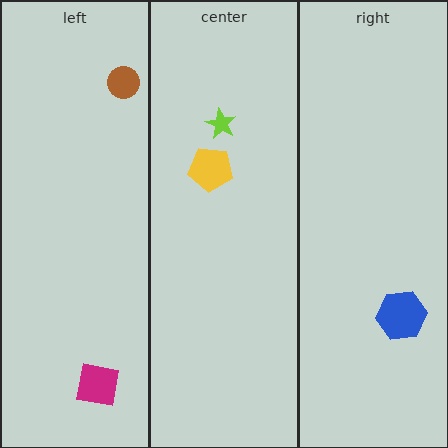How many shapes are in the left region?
2.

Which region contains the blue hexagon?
The right region.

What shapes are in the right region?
The blue hexagon.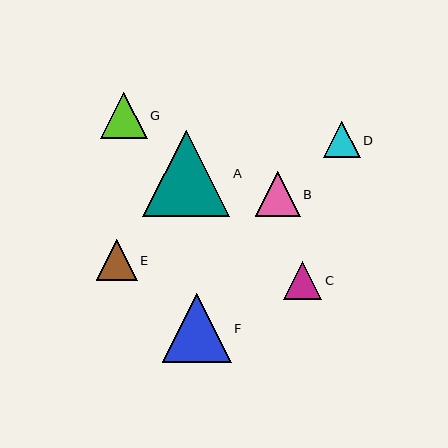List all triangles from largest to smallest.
From largest to smallest: A, F, G, B, E, C, D.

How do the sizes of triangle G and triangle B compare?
Triangle G and triangle B are approximately the same size.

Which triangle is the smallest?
Triangle D is the smallest with a size of approximately 36 pixels.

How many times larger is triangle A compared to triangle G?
Triangle A is approximately 1.9 times the size of triangle G.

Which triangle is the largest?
Triangle A is the largest with a size of approximately 87 pixels.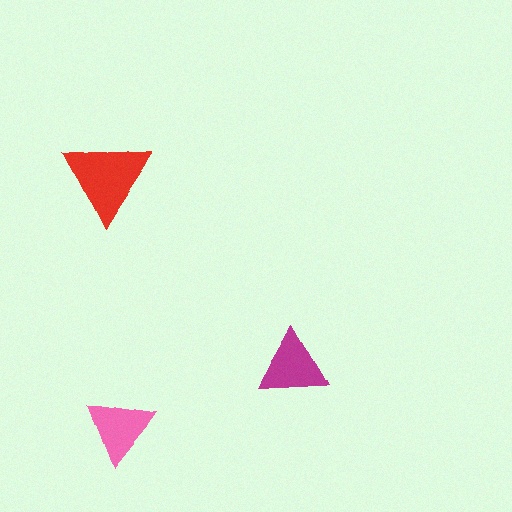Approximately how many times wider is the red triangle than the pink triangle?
About 1.5 times wider.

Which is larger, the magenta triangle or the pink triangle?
The magenta one.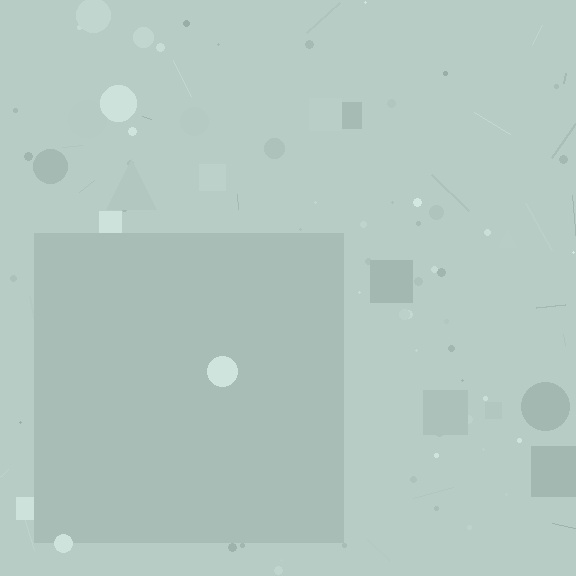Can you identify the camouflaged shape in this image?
The camouflaged shape is a square.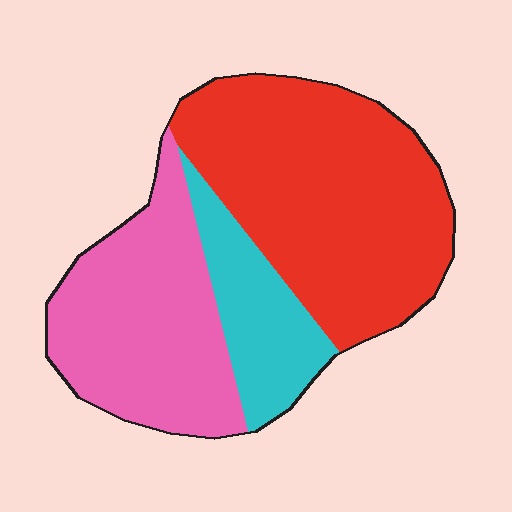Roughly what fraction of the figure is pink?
Pink covers around 35% of the figure.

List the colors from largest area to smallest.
From largest to smallest: red, pink, cyan.